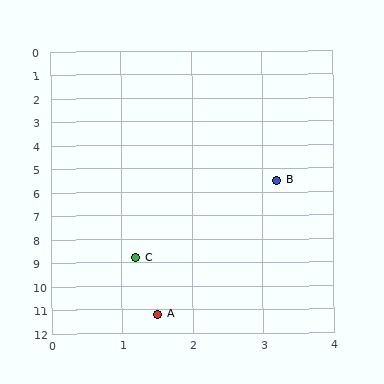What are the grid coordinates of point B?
Point B is at approximately (3.2, 5.5).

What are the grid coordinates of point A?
Point A is at approximately (1.5, 11.2).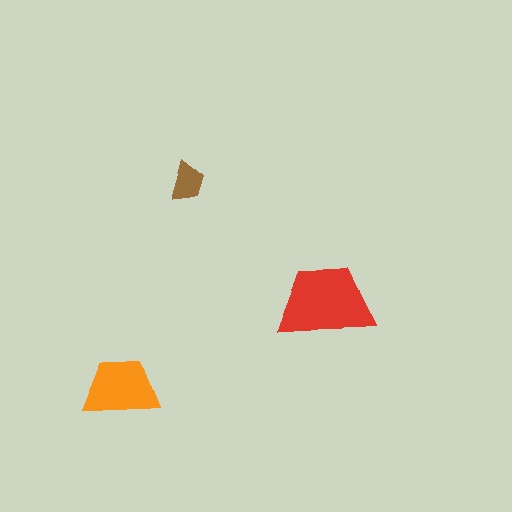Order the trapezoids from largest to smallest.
the red one, the orange one, the brown one.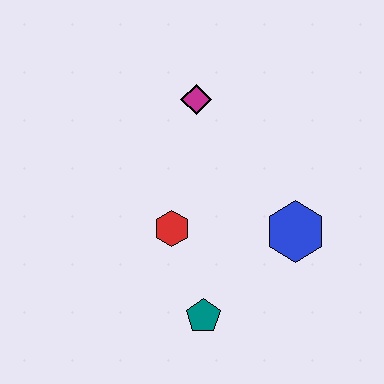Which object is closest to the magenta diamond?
The red hexagon is closest to the magenta diamond.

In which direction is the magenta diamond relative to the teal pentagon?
The magenta diamond is above the teal pentagon.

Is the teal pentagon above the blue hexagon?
No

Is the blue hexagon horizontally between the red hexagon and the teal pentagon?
No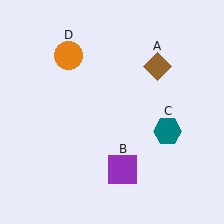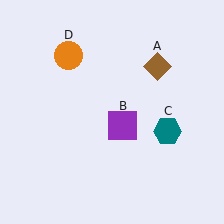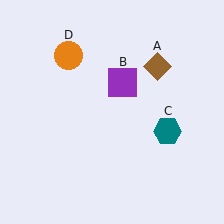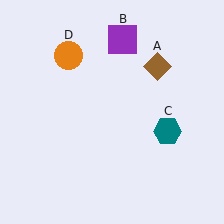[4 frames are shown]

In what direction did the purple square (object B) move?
The purple square (object B) moved up.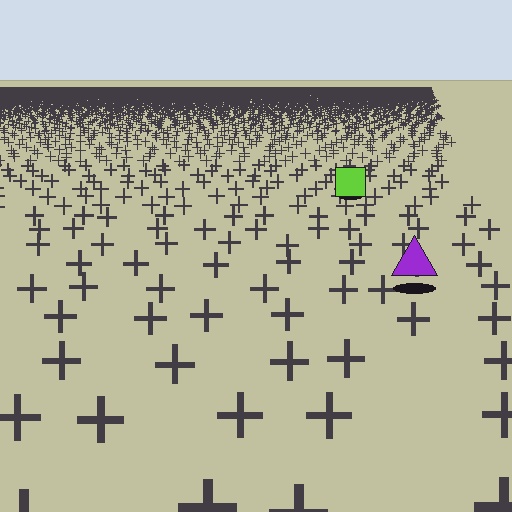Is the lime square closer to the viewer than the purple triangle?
No. The purple triangle is closer — you can tell from the texture gradient: the ground texture is coarser near it.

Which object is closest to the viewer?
The purple triangle is closest. The texture marks near it are larger and more spread out.